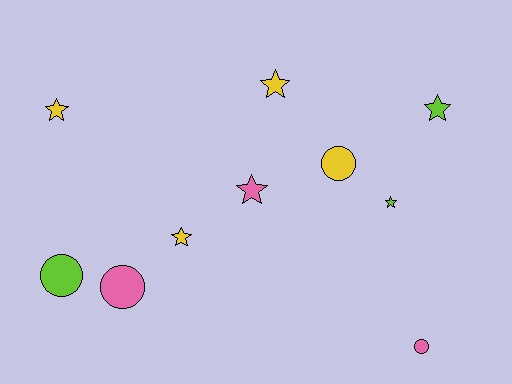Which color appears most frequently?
Yellow, with 4 objects.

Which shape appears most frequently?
Star, with 6 objects.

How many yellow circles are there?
There is 1 yellow circle.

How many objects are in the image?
There are 10 objects.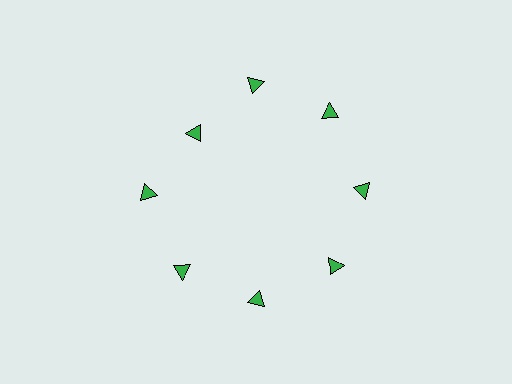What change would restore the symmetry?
The symmetry would be restored by moving it outward, back onto the ring so that all 8 triangles sit at equal angles and equal distance from the center.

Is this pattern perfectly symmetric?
No. The 8 green triangles are arranged in a ring, but one element near the 10 o'clock position is pulled inward toward the center, breaking the 8-fold rotational symmetry.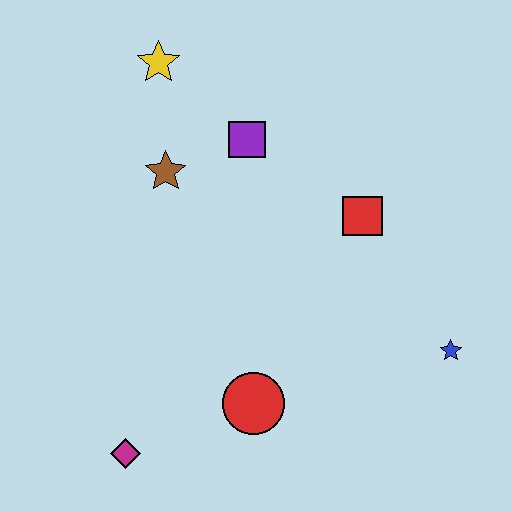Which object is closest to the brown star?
The purple square is closest to the brown star.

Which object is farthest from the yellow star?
The blue star is farthest from the yellow star.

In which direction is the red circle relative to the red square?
The red circle is below the red square.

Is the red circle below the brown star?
Yes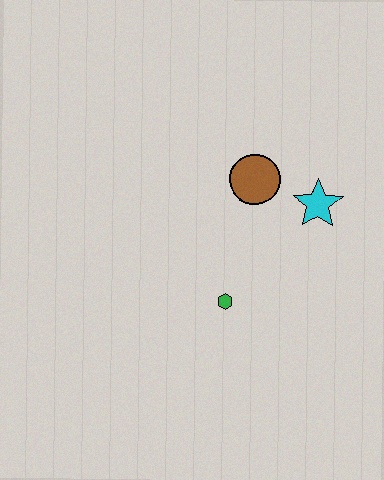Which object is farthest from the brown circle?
The green hexagon is farthest from the brown circle.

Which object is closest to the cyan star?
The brown circle is closest to the cyan star.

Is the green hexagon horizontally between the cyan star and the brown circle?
No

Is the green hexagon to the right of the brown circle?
No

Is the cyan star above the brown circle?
No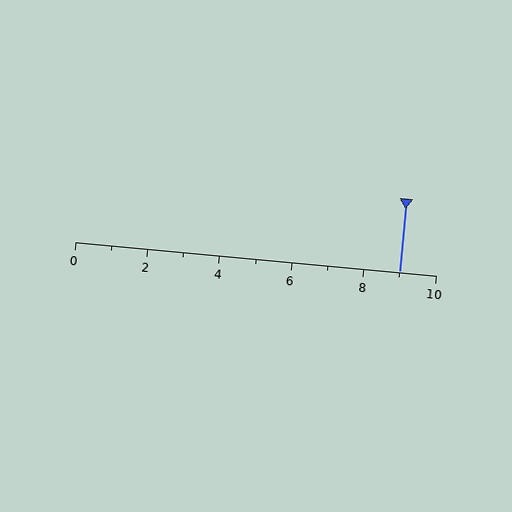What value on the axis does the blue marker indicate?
The marker indicates approximately 9.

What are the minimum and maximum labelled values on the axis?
The axis runs from 0 to 10.